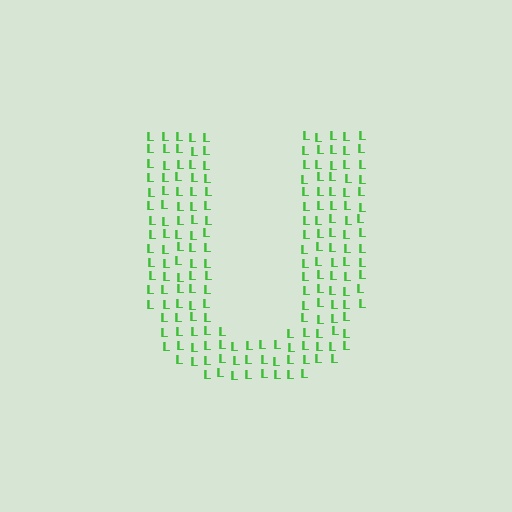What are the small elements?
The small elements are letter L's.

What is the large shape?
The large shape is the letter U.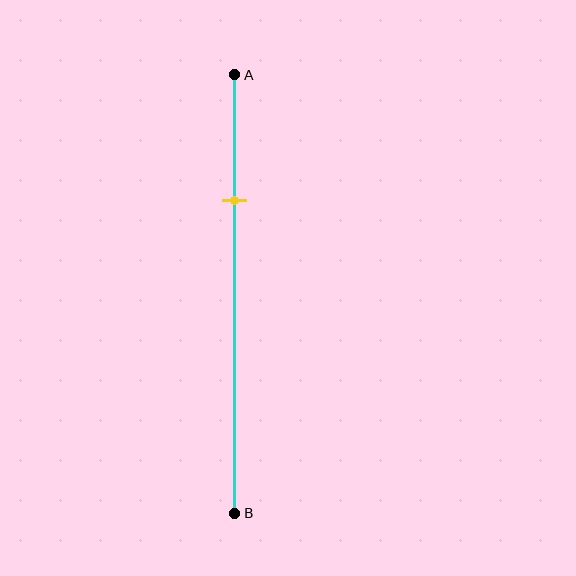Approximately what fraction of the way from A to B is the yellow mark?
The yellow mark is approximately 30% of the way from A to B.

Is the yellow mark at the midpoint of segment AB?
No, the mark is at about 30% from A, not at the 50% midpoint.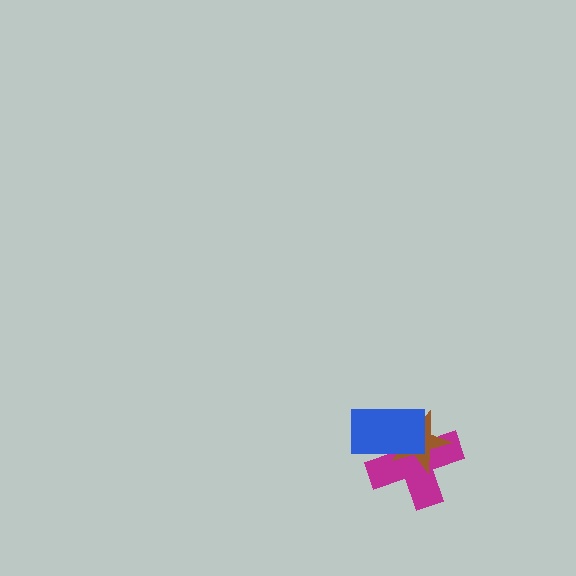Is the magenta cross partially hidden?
Yes, it is partially covered by another shape.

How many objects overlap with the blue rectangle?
2 objects overlap with the blue rectangle.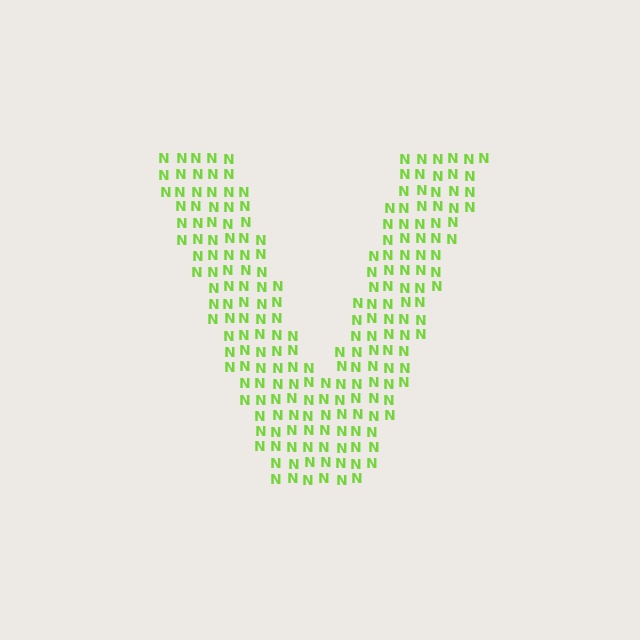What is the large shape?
The large shape is the letter V.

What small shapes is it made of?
It is made of small letter N's.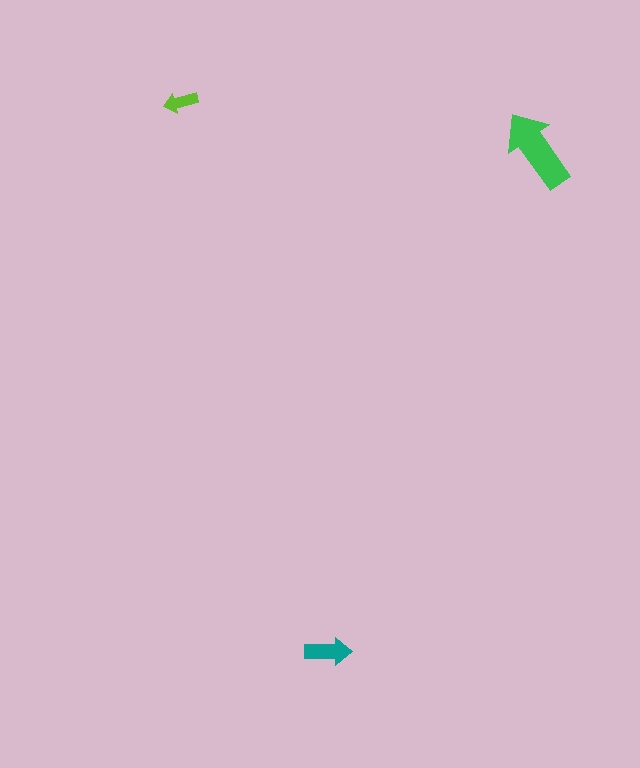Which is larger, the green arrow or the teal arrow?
The green one.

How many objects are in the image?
There are 3 objects in the image.